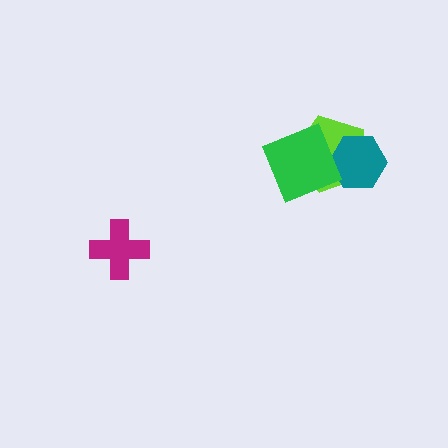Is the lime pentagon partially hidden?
Yes, it is partially covered by another shape.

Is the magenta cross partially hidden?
No, no other shape covers it.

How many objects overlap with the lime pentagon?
2 objects overlap with the lime pentagon.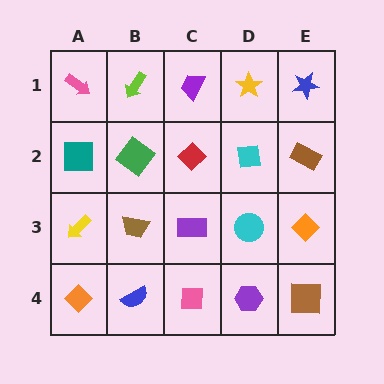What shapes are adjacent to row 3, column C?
A red diamond (row 2, column C), a pink square (row 4, column C), a brown trapezoid (row 3, column B), a cyan circle (row 3, column D).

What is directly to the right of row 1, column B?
A purple trapezoid.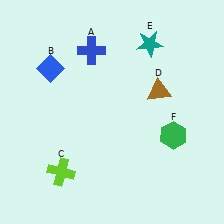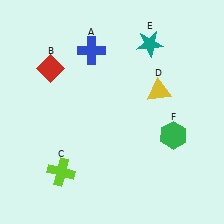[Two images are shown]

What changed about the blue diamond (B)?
In Image 1, B is blue. In Image 2, it changed to red.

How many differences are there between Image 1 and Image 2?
There are 2 differences between the two images.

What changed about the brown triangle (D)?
In Image 1, D is brown. In Image 2, it changed to yellow.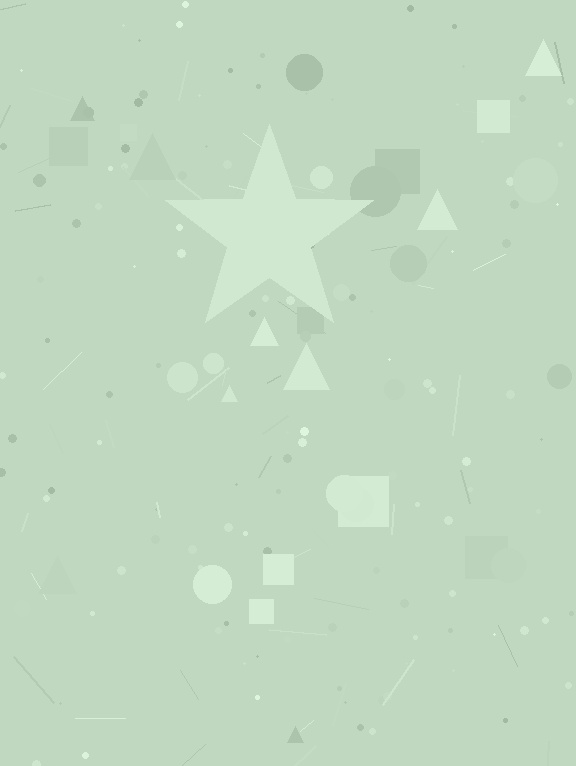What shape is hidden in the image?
A star is hidden in the image.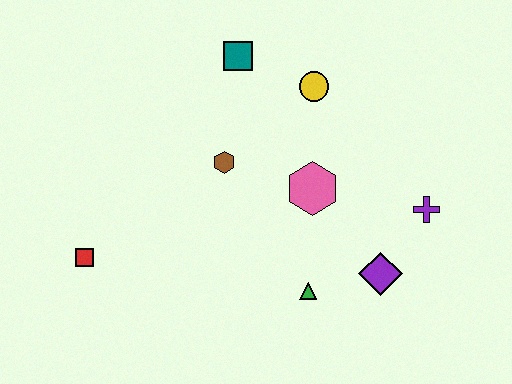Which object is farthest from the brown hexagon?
The purple cross is farthest from the brown hexagon.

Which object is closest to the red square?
The brown hexagon is closest to the red square.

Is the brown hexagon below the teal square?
Yes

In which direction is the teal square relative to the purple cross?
The teal square is to the left of the purple cross.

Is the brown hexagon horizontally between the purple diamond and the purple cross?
No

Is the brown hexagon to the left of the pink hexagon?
Yes